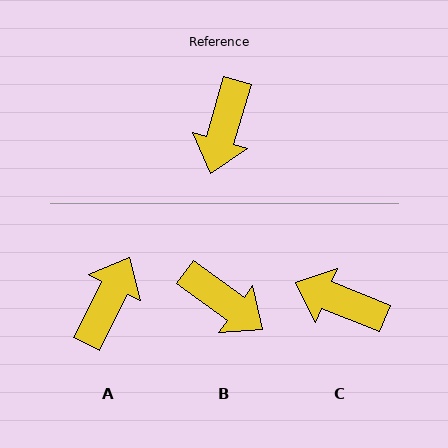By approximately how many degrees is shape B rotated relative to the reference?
Approximately 69 degrees counter-clockwise.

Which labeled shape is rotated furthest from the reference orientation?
A, about 169 degrees away.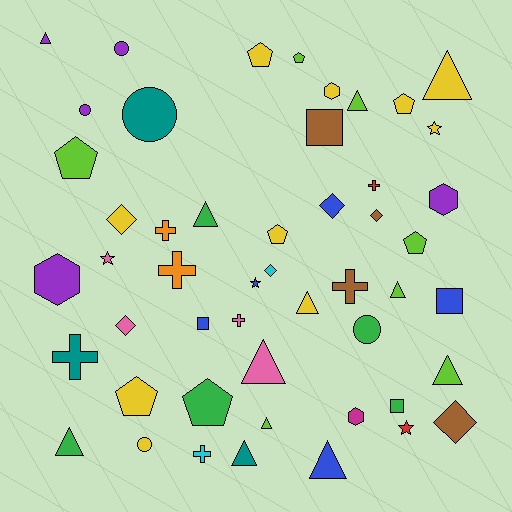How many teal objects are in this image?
There are 3 teal objects.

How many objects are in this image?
There are 50 objects.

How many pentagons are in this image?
There are 8 pentagons.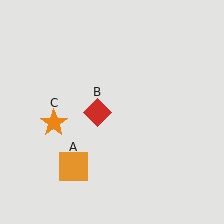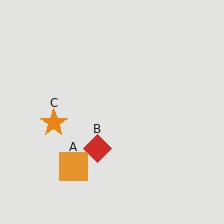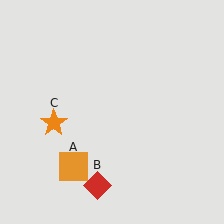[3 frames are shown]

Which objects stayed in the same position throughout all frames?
Orange square (object A) and orange star (object C) remained stationary.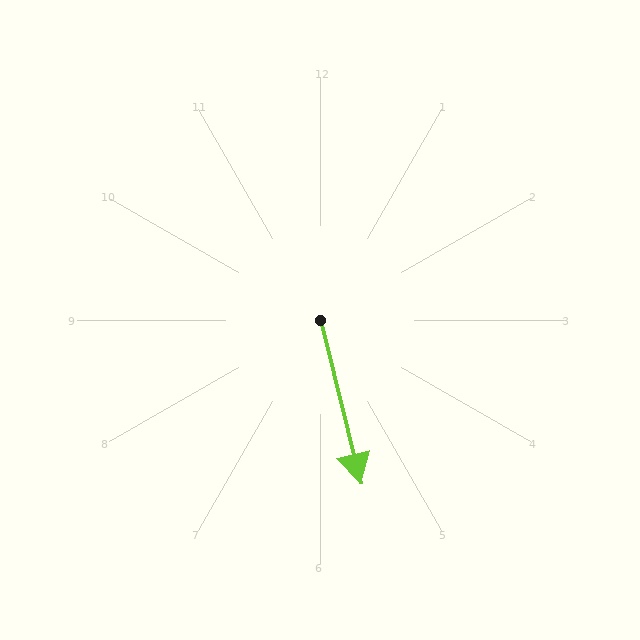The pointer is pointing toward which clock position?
Roughly 6 o'clock.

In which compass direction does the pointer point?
South.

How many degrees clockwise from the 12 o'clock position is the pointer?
Approximately 166 degrees.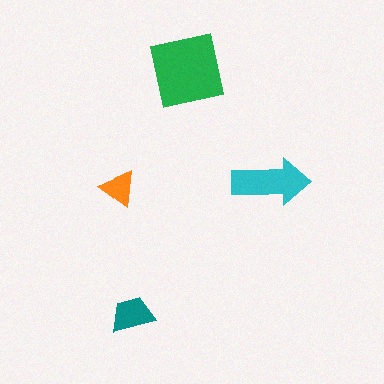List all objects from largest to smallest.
The green square, the cyan arrow, the teal trapezoid, the orange triangle.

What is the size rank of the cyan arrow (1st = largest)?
2nd.